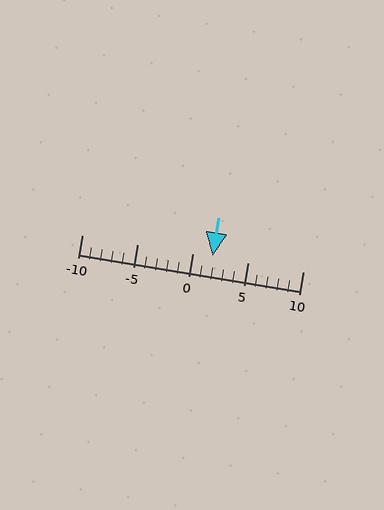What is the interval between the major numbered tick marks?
The major tick marks are spaced 5 units apart.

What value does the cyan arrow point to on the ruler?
The cyan arrow points to approximately 2.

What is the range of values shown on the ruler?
The ruler shows values from -10 to 10.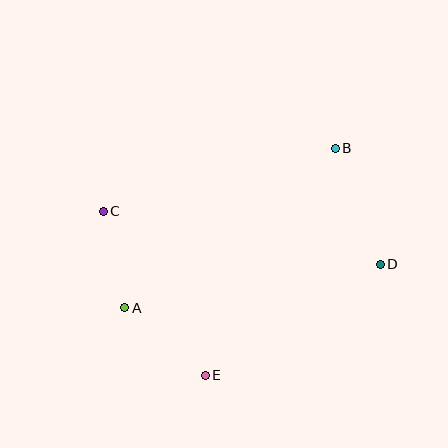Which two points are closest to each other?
Points A and C are closest to each other.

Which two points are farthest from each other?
Points C and D are farthest from each other.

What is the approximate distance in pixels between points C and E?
The distance between C and E is approximately 193 pixels.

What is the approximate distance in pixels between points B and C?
The distance between B and C is approximately 240 pixels.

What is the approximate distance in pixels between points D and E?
The distance between D and E is approximately 207 pixels.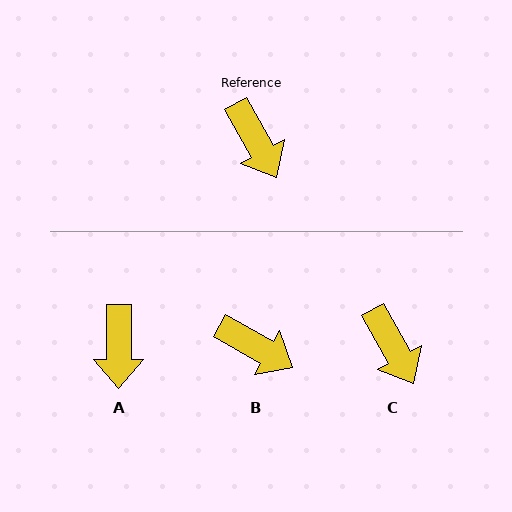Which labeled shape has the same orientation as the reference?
C.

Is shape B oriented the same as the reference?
No, it is off by about 31 degrees.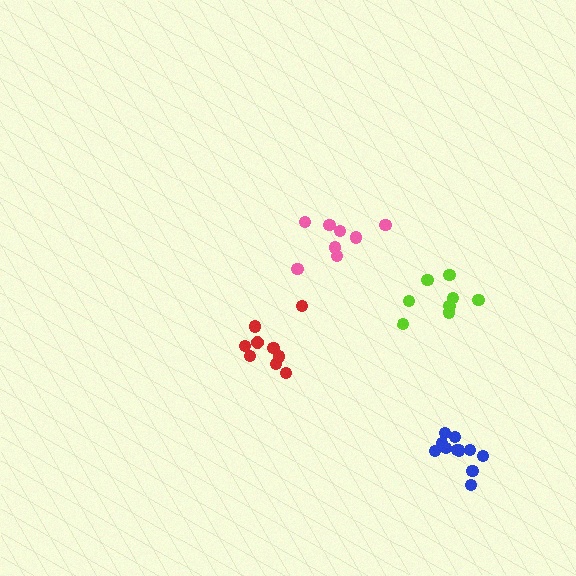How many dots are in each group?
Group 1: 9 dots, Group 2: 11 dots, Group 3: 8 dots, Group 4: 8 dots (36 total).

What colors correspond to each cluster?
The clusters are colored: red, blue, pink, lime.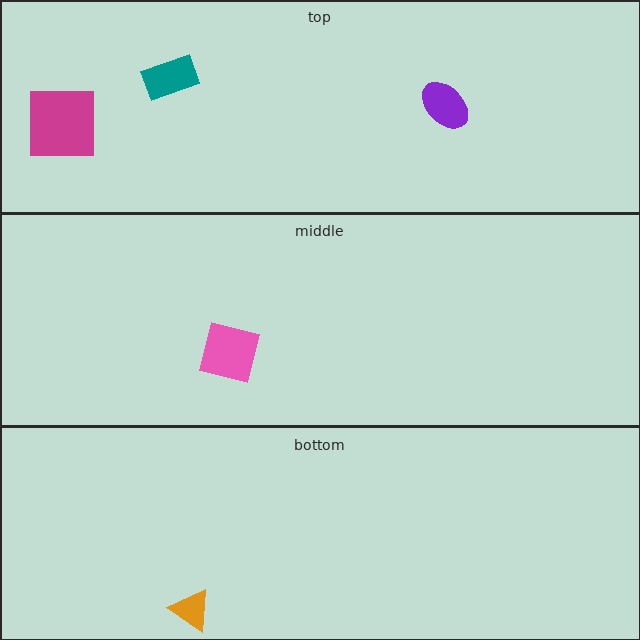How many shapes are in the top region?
3.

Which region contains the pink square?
The middle region.